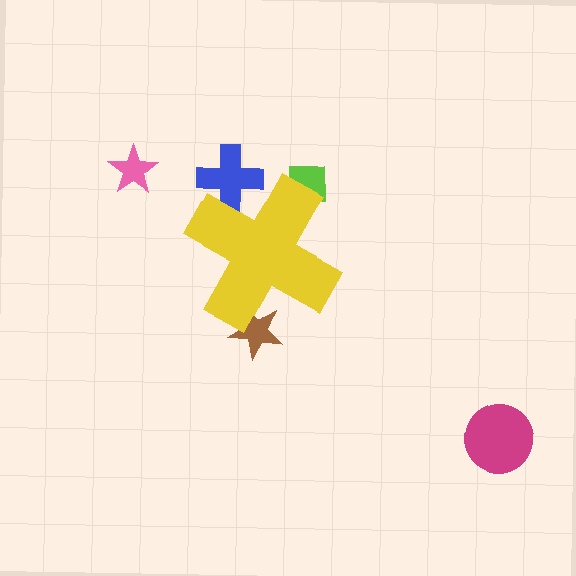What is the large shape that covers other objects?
A yellow cross.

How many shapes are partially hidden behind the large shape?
3 shapes are partially hidden.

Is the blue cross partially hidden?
Yes, the blue cross is partially hidden behind the yellow cross.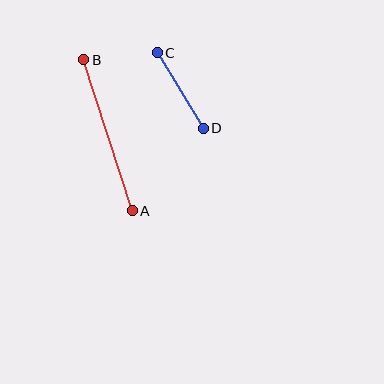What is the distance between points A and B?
The distance is approximately 159 pixels.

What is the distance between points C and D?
The distance is approximately 89 pixels.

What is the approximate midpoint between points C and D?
The midpoint is at approximately (180, 91) pixels.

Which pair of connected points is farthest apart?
Points A and B are farthest apart.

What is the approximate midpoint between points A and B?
The midpoint is at approximately (108, 135) pixels.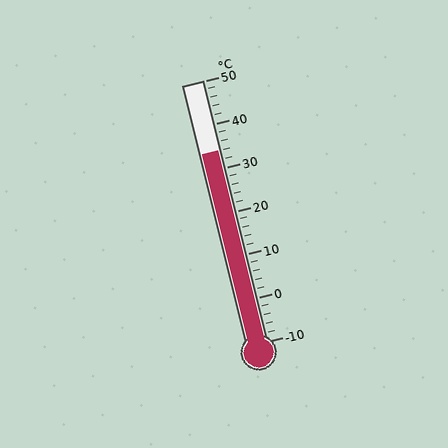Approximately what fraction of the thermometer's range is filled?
The thermometer is filled to approximately 75% of its range.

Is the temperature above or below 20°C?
The temperature is above 20°C.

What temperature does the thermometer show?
The thermometer shows approximately 34°C.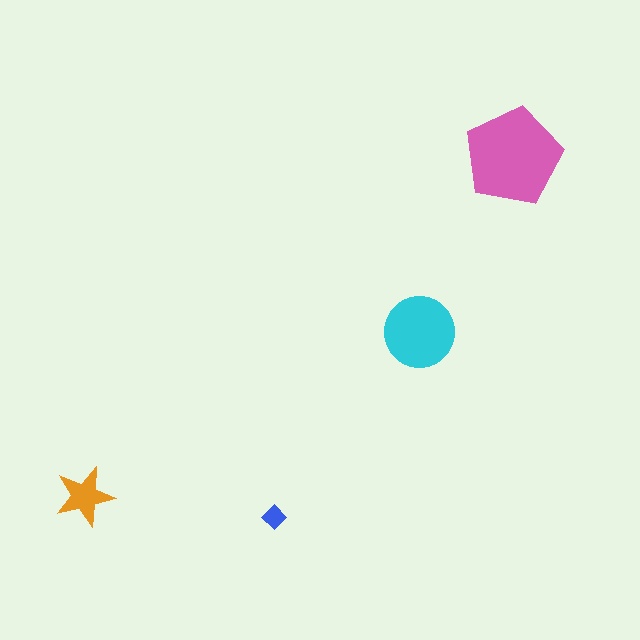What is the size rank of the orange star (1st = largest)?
3rd.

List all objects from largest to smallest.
The pink pentagon, the cyan circle, the orange star, the blue diamond.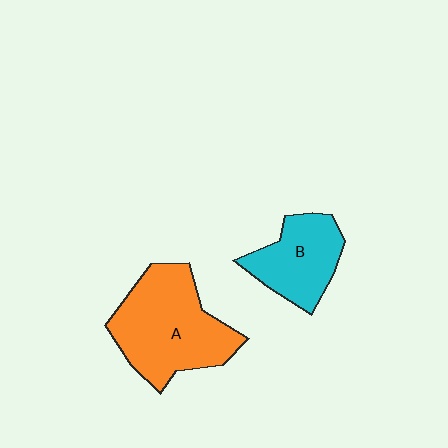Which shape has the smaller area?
Shape B (cyan).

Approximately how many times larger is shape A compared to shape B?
Approximately 1.6 times.